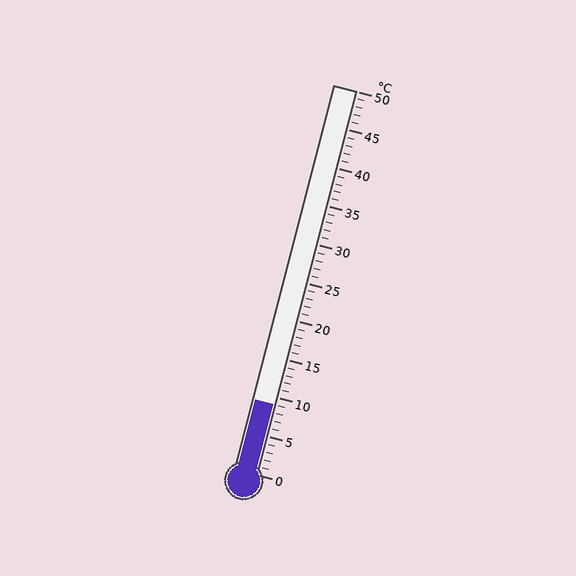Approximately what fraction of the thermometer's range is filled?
The thermometer is filled to approximately 20% of its range.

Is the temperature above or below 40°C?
The temperature is below 40°C.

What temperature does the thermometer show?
The thermometer shows approximately 9°C.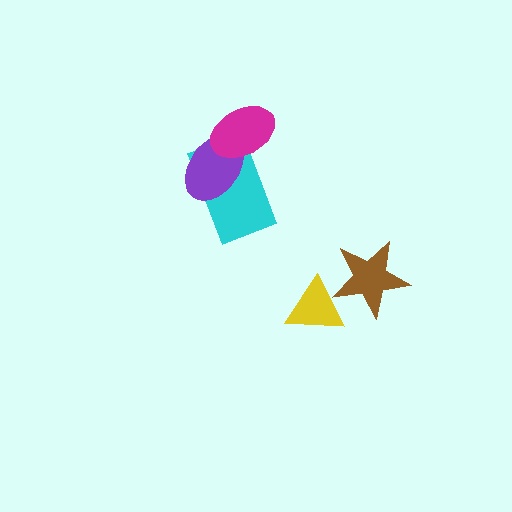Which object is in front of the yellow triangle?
The brown star is in front of the yellow triangle.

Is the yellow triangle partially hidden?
Yes, it is partially covered by another shape.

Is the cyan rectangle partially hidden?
Yes, it is partially covered by another shape.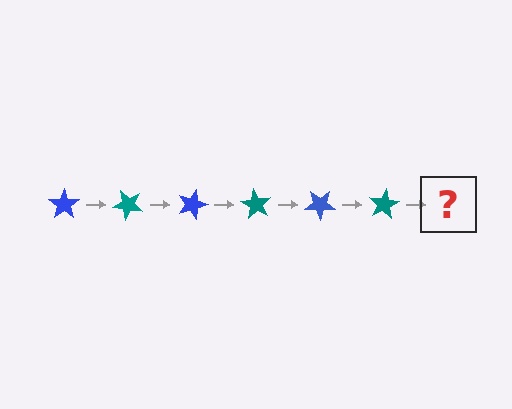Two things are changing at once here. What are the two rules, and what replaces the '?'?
The two rules are that it rotates 45 degrees each step and the color cycles through blue and teal. The '?' should be a blue star, rotated 270 degrees from the start.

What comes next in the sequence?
The next element should be a blue star, rotated 270 degrees from the start.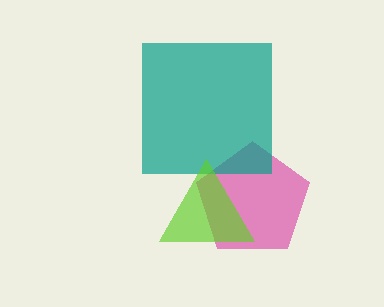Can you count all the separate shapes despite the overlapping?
Yes, there are 3 separate shapes.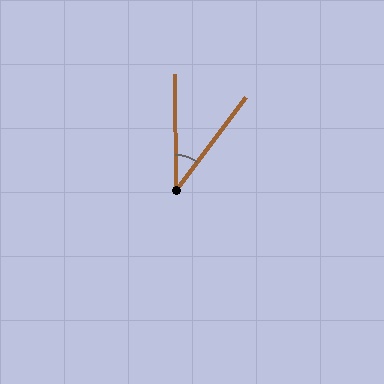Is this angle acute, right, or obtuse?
It is acute.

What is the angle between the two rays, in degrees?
Approximately 38 degrees.